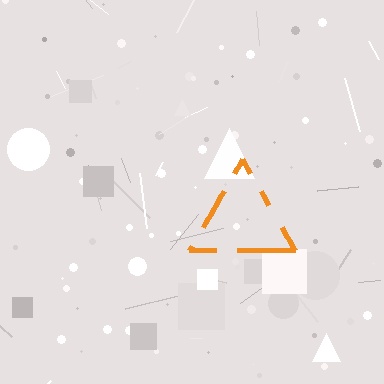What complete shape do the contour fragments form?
The contour fragments form a triangle.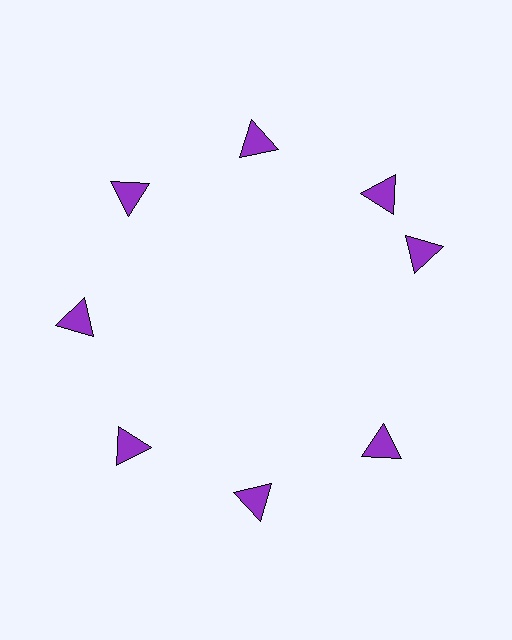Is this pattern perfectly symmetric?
No. The 8 purple triangles are arranged in a ring, but one element near the 3 o'clock position is rotated out of alignment along the ring, breaking the 8-fold rotational symmetry.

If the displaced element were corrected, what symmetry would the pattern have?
It would have 8-fold rotational symmetry — the pattern would map onto itself every 45 degrees.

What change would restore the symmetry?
The symmetry would be restored by rotating it back into even spacing with its neighbors so that all 8 triangles sit at equal angles and equal distance from the center.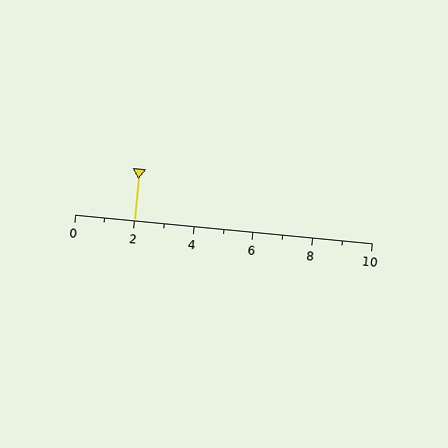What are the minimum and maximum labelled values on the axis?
The axis runs from 0 to 10.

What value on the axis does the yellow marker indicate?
The marker indicates approximately 2.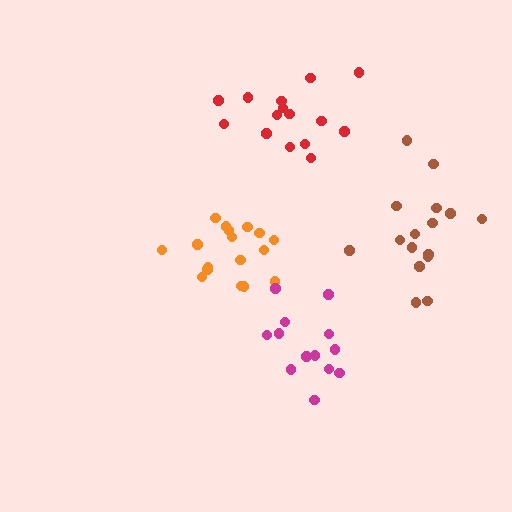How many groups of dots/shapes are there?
There are 4 groups.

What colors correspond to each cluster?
The clusters are colored: orange, magenta, red, brown.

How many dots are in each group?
Group 1: 17 dots, Group 2: 13 dots, Group 3: 15 dots, Group 4: 16 dots (61 total).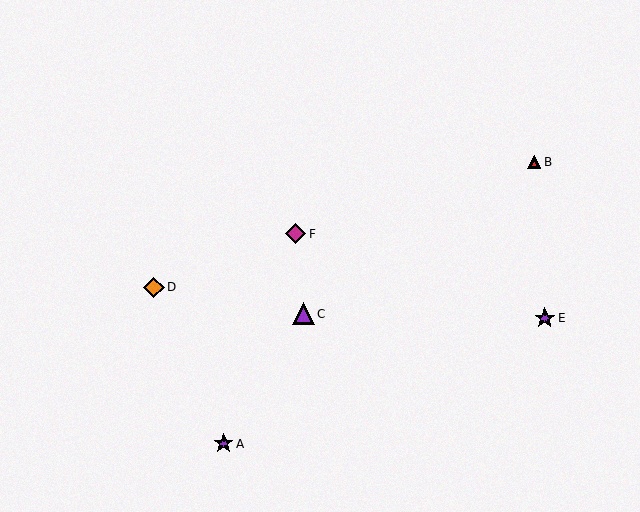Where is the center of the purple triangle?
The center of the purple triangle is at (304, 314).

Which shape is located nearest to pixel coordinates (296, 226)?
The magenta diamond (labeled F) at (296, 234) is nearest to that location.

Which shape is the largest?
The purple triangle (labeled C) is the largest.